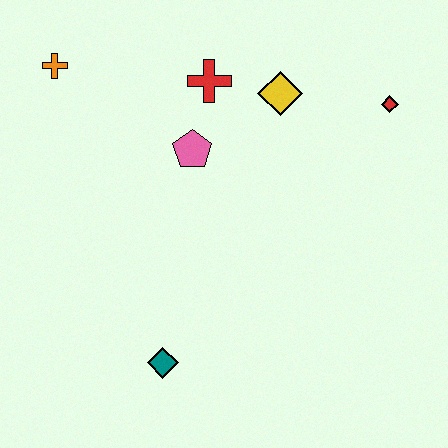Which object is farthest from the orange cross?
The red diamond is farthest from the orange cross.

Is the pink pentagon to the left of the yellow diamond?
Yes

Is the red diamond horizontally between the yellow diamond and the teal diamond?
No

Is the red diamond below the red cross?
Yes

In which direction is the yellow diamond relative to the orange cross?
The yellow diamond is to the right of the orange cross.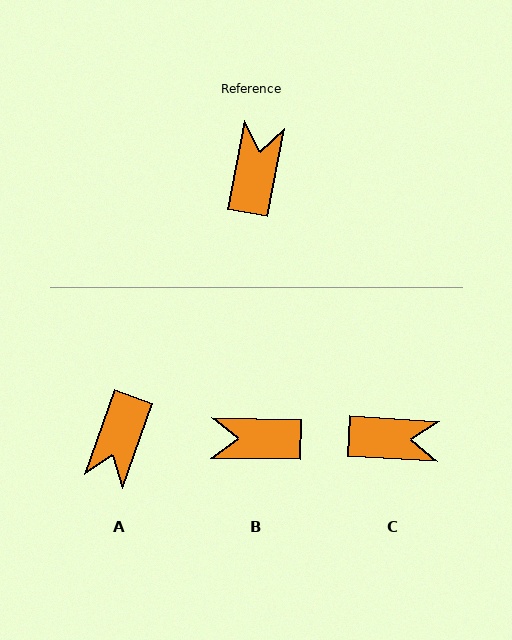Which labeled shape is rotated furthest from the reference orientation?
A, about 171 degrees away.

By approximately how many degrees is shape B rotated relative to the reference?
Approximately 100 degrees counter-clockwise.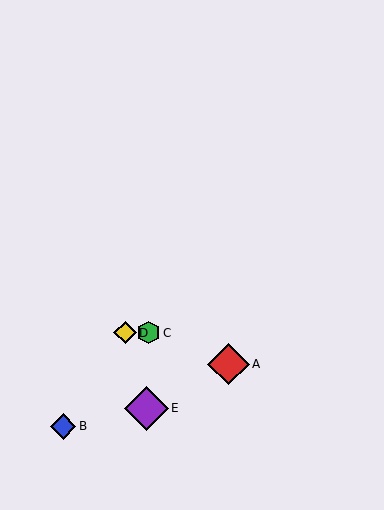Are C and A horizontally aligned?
No, C is at y≈333 and A is at y≈364.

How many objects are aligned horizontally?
2 objects (C, D) are aligned horizontally.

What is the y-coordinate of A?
Object A is at y≈364.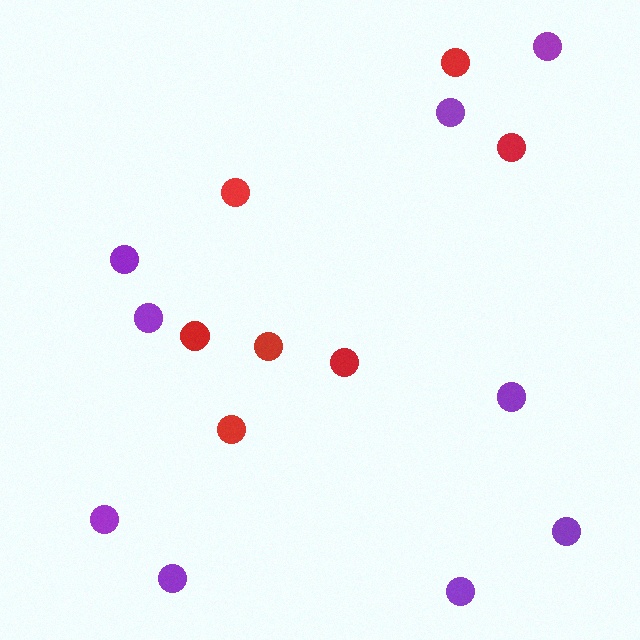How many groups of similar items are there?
There are 2 groups: one group of purple circles (9) and one group of red circles (7).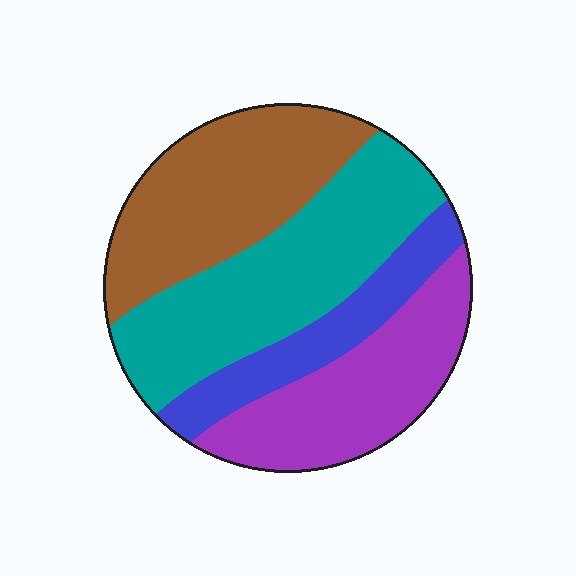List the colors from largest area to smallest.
From largest to smallest: teal, brown, purple, blue.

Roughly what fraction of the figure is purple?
Purple covers 24% of the figure.